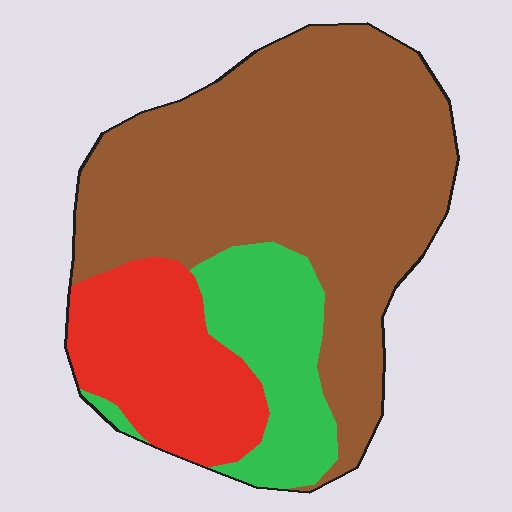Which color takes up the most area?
Brown, at roughly 60%.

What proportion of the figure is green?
Green covers roughly 15% of the figure.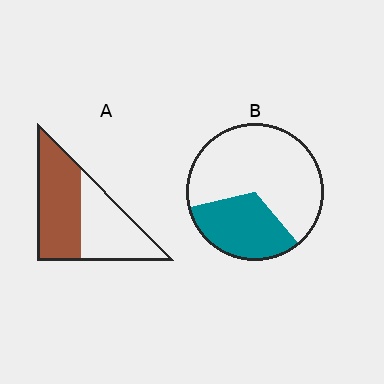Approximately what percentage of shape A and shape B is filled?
A is approximately 55% and B is approximately 35%.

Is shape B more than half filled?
No.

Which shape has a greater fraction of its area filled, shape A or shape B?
Shape A.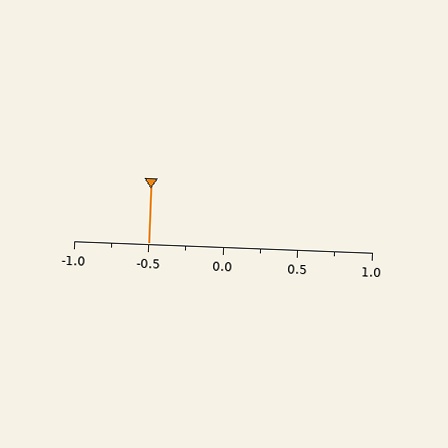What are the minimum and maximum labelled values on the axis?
The axis runs from -1.0 to 1.0.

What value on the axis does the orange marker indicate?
The marker indicates approximately -0.5.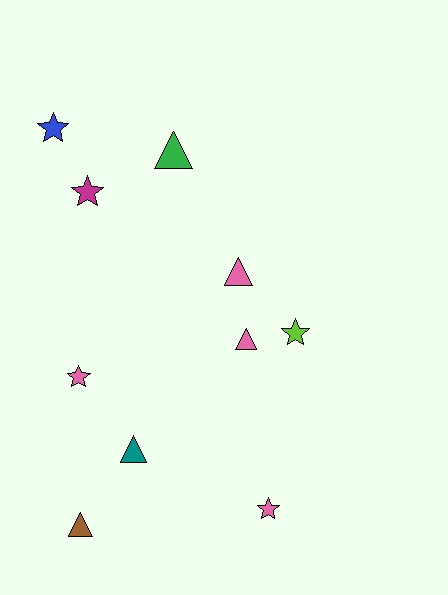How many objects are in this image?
There are 10 objects.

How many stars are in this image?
There are 5 stars.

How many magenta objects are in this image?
There is 1 magenta object.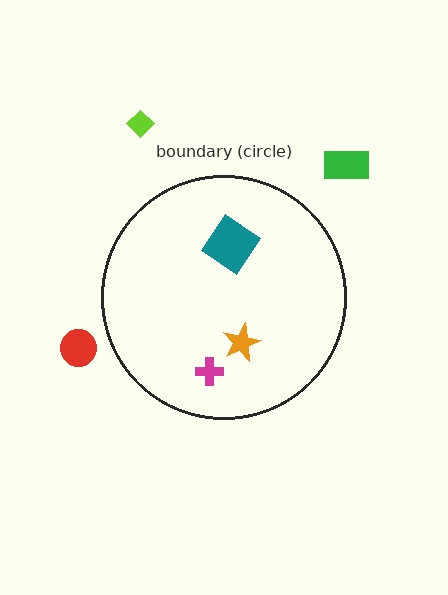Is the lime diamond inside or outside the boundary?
Outside.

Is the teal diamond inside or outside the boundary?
Inside.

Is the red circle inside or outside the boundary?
Outside.